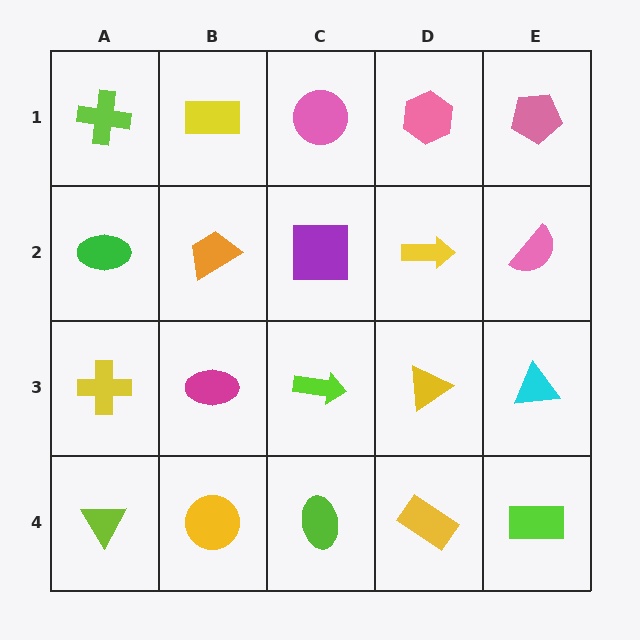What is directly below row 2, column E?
A cyan triangle.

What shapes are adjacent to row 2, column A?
A lime cross (row 1, column A), a yellow cross (row 3, column A), an orange trapezoid (row 2, column B).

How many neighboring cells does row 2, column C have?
4.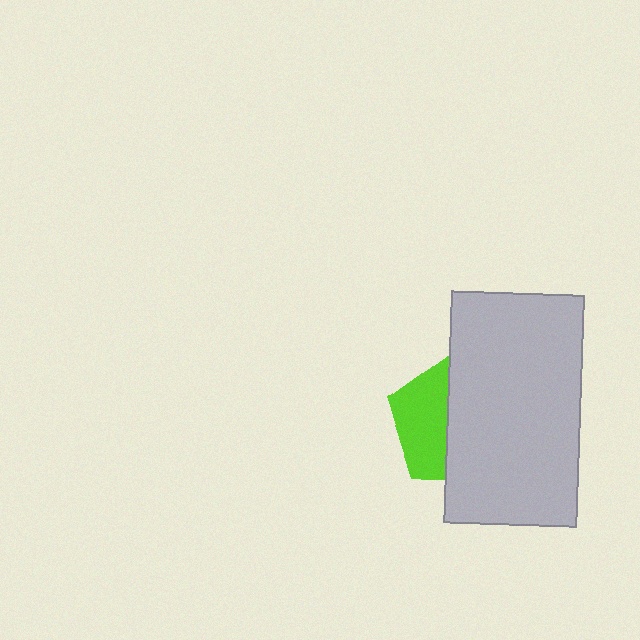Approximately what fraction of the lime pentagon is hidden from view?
Roughly 59% of the lime pentagon is hidden behind the light gray rectangle.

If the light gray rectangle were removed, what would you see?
You would see the complete lime pentagon.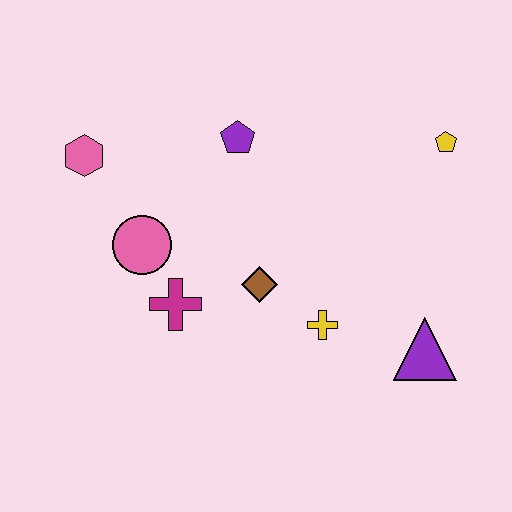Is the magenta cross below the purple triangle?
No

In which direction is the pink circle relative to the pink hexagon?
The pink circle is below the pink hexagon.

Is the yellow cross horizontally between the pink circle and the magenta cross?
No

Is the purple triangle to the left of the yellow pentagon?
Yes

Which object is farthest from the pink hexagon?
The purple triangle is farthest from the pink hexagon.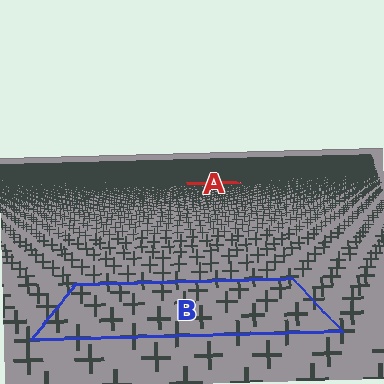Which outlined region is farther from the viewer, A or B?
Region A is farther from the viewer — the texture elements inside it appear smaller and more densely packed.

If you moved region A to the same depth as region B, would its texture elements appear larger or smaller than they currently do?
They would appear larger. At a closer depth, the same texture elements are projected at a bigger on-screen size.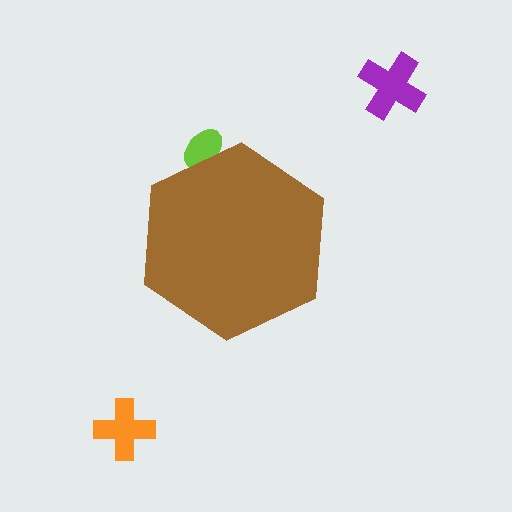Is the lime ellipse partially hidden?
Yes, the lime ellipse is partially hidden behind the brown hexagon.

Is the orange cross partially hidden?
No, the orange cross is fully visible.